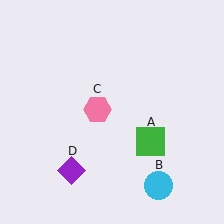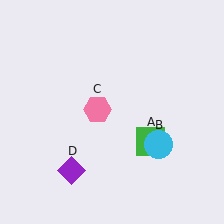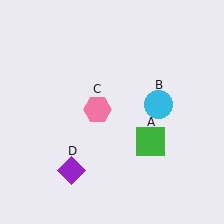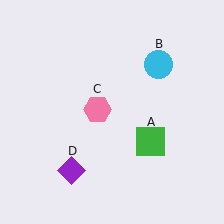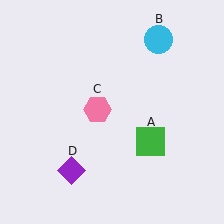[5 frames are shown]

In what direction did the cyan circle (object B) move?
The cyan circle (object B) moved up.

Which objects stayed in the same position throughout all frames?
Green square (object A) and pink hexagon (object C) and purple diamond (object D) remained stationary.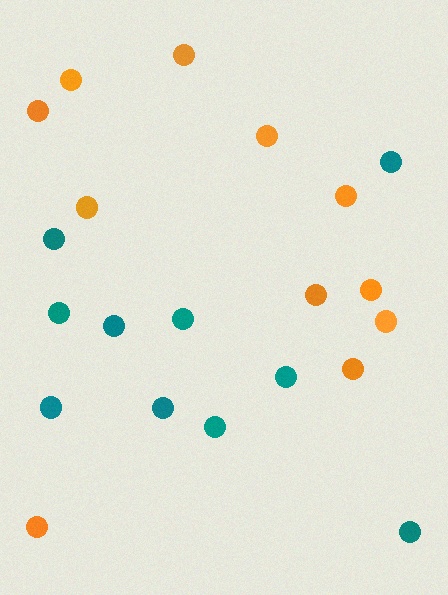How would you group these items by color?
There are 2 groups: one group of teal circles (10) and one group of orange circles (11).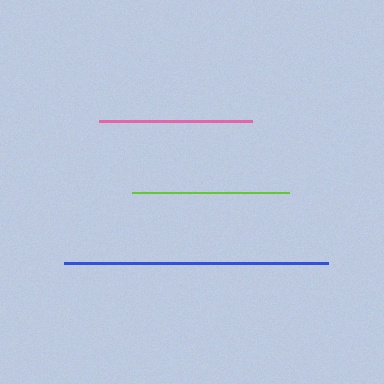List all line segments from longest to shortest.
From longest to shortest: blue, lime, pink.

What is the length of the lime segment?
The lime segment is approximately 157 pixels long.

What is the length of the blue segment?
The blue segment is approximately 264 pixels long.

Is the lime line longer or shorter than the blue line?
The blue line is longer than the lime line.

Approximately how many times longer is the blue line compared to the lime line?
The blue line is approximately 1.7 times the length of the lime line.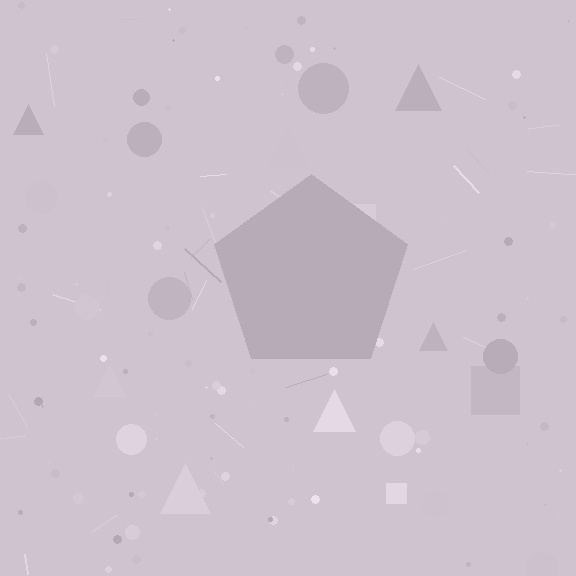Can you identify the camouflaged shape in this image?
The camouflaged shape is a pentagon.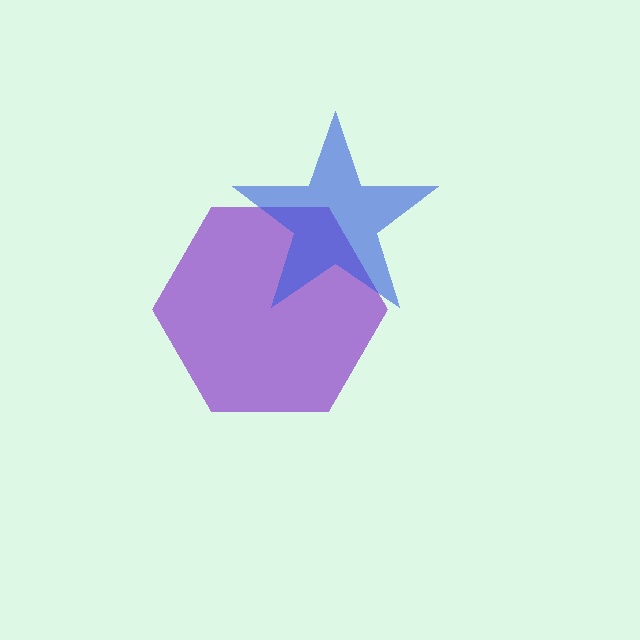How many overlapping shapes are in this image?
There are 2 overlapping shapes in the image.